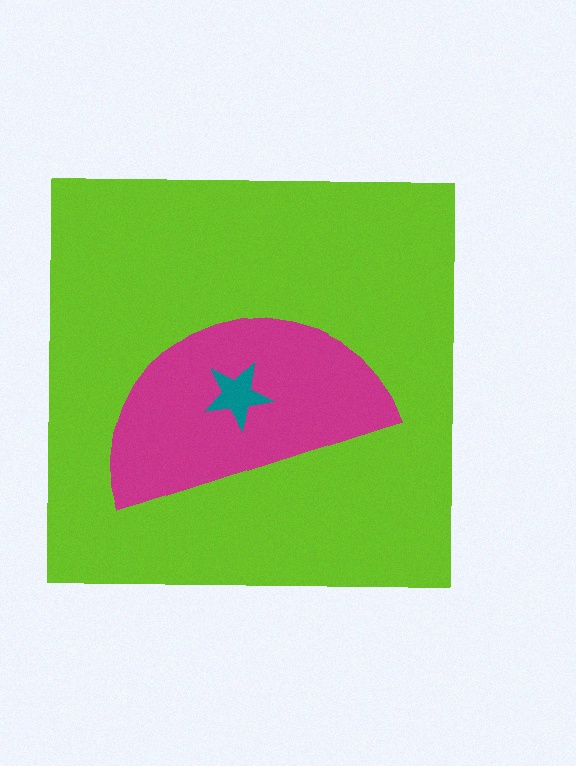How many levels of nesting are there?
3.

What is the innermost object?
The teal star.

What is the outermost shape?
The lime square.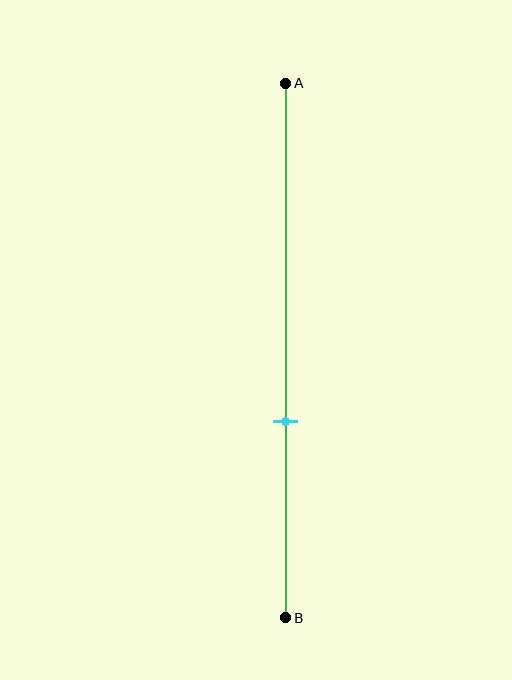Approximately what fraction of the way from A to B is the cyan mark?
The cyan mark is approximately 65% of the way from A to B.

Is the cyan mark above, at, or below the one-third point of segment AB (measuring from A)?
The cyan mark is below the one-third point of segment AB.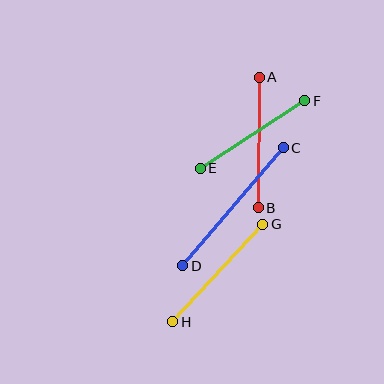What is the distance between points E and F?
The distance is approximately 124 pixels.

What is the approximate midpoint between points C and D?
The midpoint is at approximately (233, 207) pixels.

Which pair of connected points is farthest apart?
Points C and D are farthest apart.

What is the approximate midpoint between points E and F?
The midpoint is at approximately (253, 135) pixels.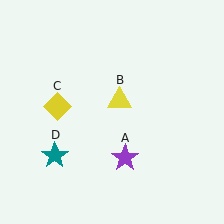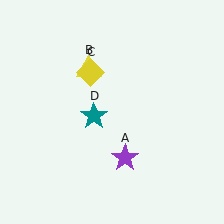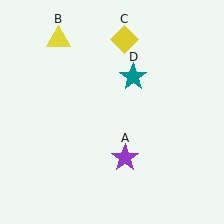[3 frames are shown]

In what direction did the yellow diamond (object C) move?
The yellow diamond (object C) moved up and to the right.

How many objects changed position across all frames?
3 objects changed position: yellow triangle (object B), yellow diamond (object C), teal star (object D).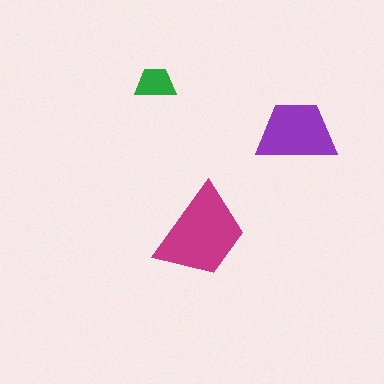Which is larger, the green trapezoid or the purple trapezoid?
The purple one.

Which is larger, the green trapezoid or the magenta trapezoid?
The magenta one.